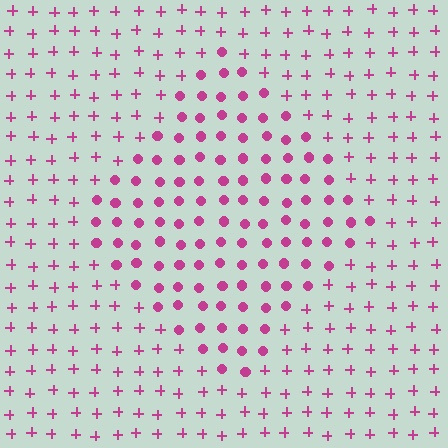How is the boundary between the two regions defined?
The boundary is defined by a change in element shape: circles inside vs. plus signs outside. All elements share the same color and spacing.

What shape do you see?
I see a diamond.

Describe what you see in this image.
The image is filled with small magenta elements arranged in a uniform grid. A diamond-shaped region contains circles, while the surrounding area contains plus signs. The boundary is defined purely by the change in element shape.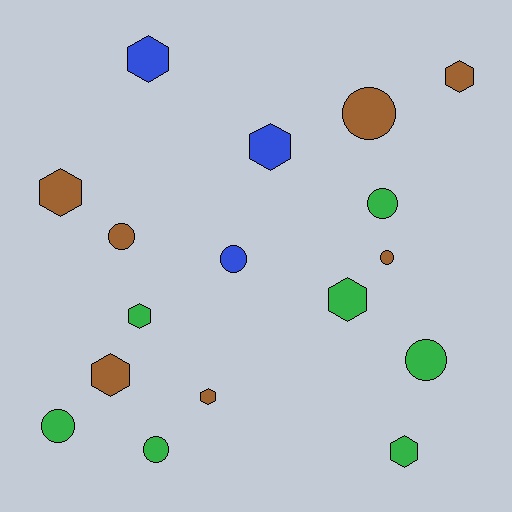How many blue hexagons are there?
There are 2 blue hexagons.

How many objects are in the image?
There are 17 objects.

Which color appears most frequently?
Brown, with 7 objects.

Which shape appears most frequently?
Hexagon, with 9 objects.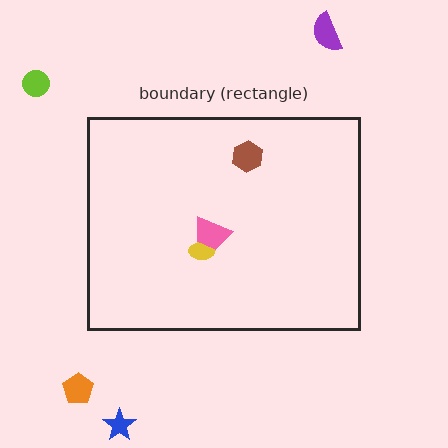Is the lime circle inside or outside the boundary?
Outside.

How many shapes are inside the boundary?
3 inside, 4 outside.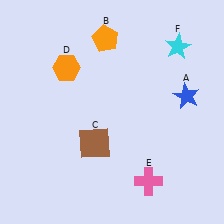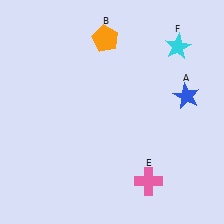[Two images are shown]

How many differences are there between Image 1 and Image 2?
There are 2 differences between the two images.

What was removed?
The orange hexagon (D), the brown square (C) were removed in Image 2.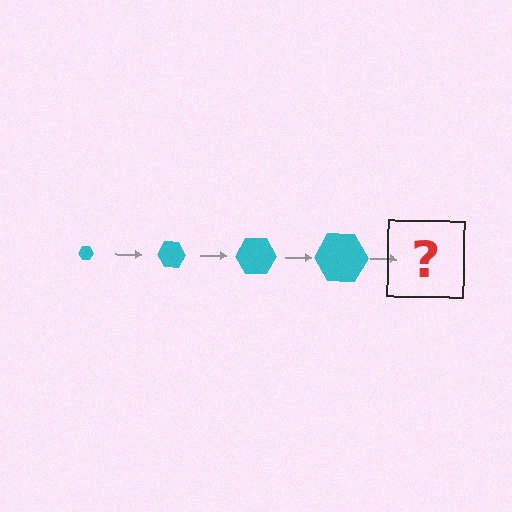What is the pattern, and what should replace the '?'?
The pattern is that the hexagon gets progressively larger each step. The '?' should be a cyan hexagon, larger than the previous one.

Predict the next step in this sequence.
The next step is a cyan hexagon, larger than the previous one.